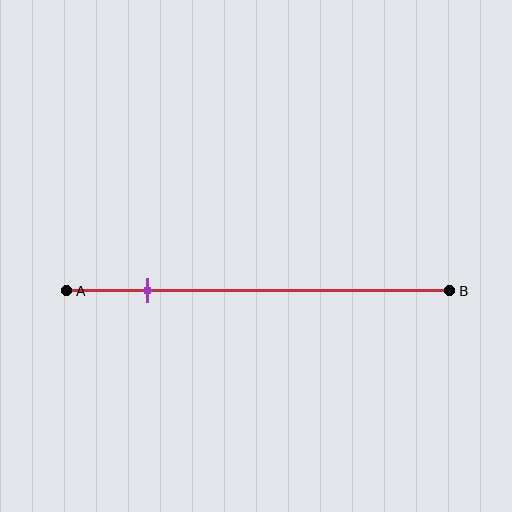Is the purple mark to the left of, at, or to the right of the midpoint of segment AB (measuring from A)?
The purple mark is to the left of the midpoint of segment AB.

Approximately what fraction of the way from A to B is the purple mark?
The purple mark is approximately 20% of the way from A to B.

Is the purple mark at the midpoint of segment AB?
No, the mark is at about 20% from A, not at the 50% midpoint.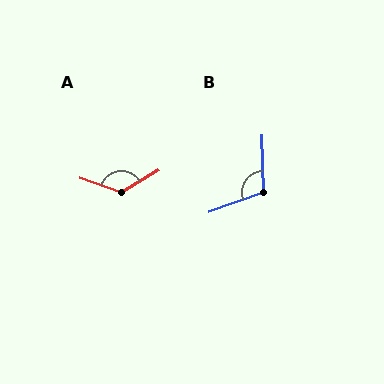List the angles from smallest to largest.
B (108°), A (129°).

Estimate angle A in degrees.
Approximately 129 degrees.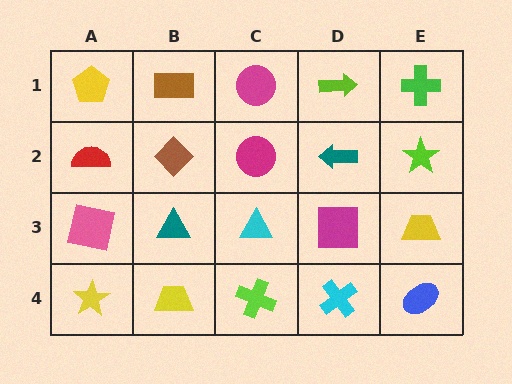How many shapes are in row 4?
5 shapes.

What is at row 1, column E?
A green cross.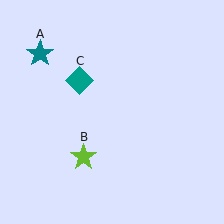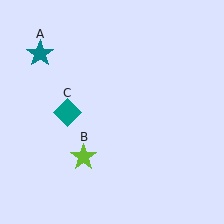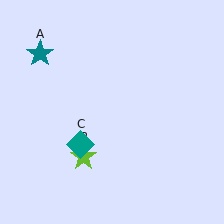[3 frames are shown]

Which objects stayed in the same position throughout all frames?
Teal star (object A) and lime star (object B) remained stationary.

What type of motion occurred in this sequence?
The teal diamond (object C) rotated counterclockwise around the center of the scene.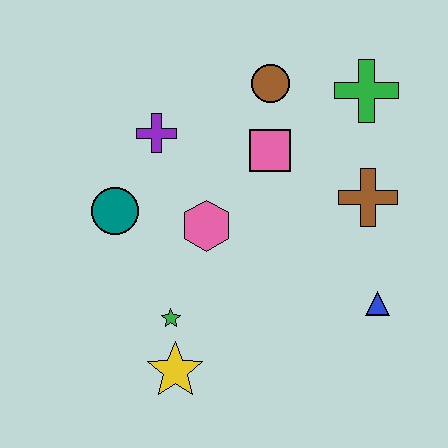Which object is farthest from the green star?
The green cross is farthest from the green star.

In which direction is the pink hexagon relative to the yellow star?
The pink hexagon is above the yellow star.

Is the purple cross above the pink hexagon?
Yes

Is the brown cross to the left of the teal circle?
No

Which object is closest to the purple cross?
The teal circle is closest to the purple cross.